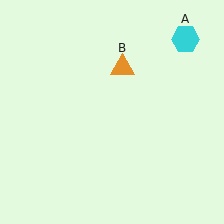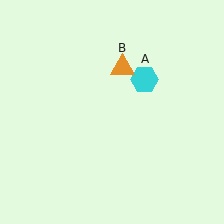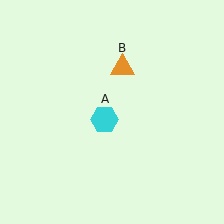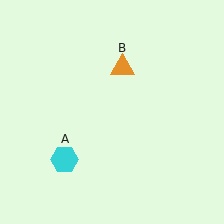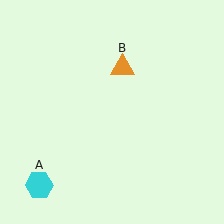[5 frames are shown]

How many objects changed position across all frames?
1 object changed position: cyan hexagon (object A).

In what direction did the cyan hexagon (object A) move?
The cyan hexagon (object A) moved down and to the left.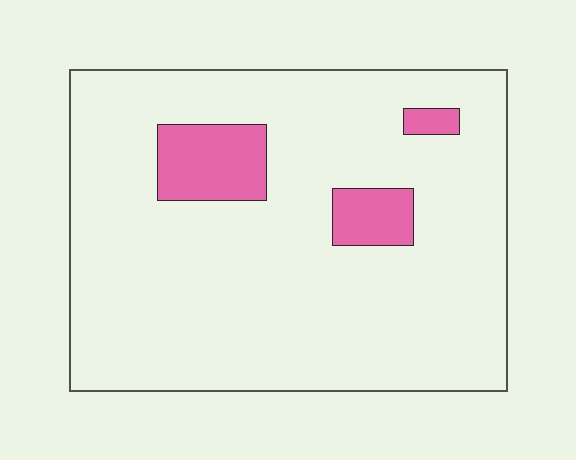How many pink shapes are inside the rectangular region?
3.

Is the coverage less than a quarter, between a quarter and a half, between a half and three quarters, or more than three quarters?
Less than a quarter.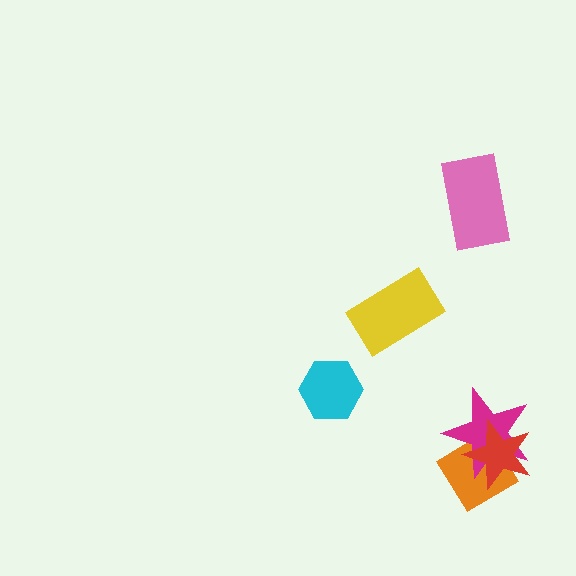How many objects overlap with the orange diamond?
2 objects overlap with the orange diamond.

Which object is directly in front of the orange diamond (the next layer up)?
The magenta star is directly in front of the orange diamond.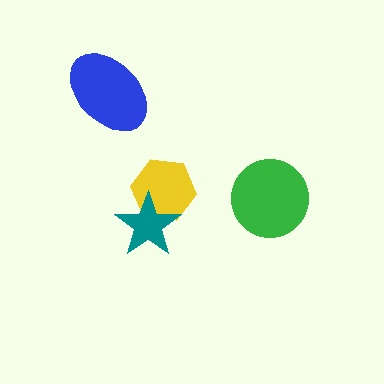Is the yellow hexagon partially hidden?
Yes, it is partially covered by another shape.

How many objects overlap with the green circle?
0 objects overlap with the green circle.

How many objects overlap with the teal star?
1 object overlaps with the teal star.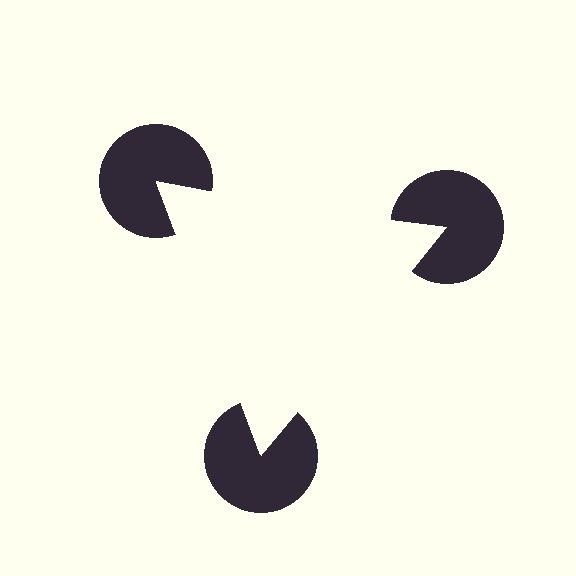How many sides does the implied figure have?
3 sides.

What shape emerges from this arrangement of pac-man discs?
An illusory triangle — its edges are inferred from the aligned wedge cuts in the pac-man discs, not physically drawn.